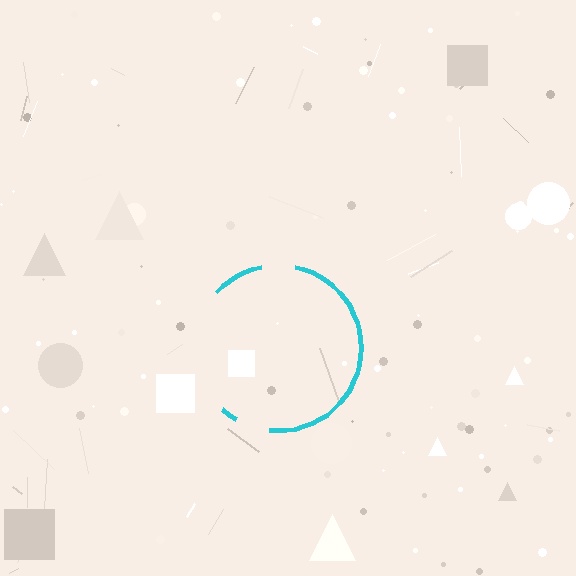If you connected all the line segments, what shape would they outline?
They would outline a circle.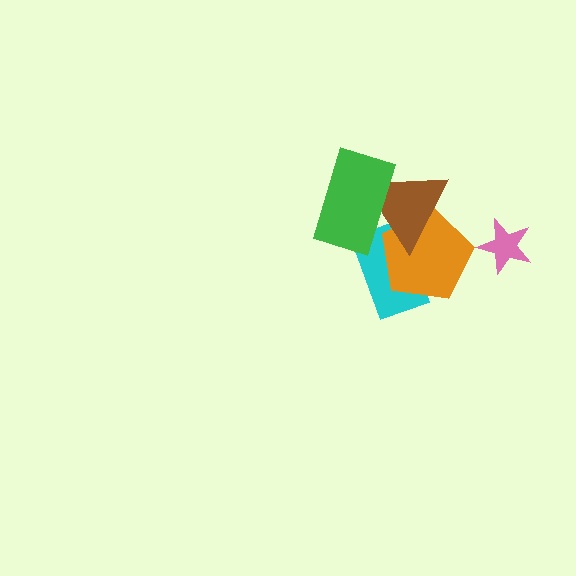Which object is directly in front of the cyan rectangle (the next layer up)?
The orange pentagon is directly in front of the cyan rectangle.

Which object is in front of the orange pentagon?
The brown triangle is in front of the orange pentagon.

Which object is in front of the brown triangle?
The green rectangle is in front of the brown triangle.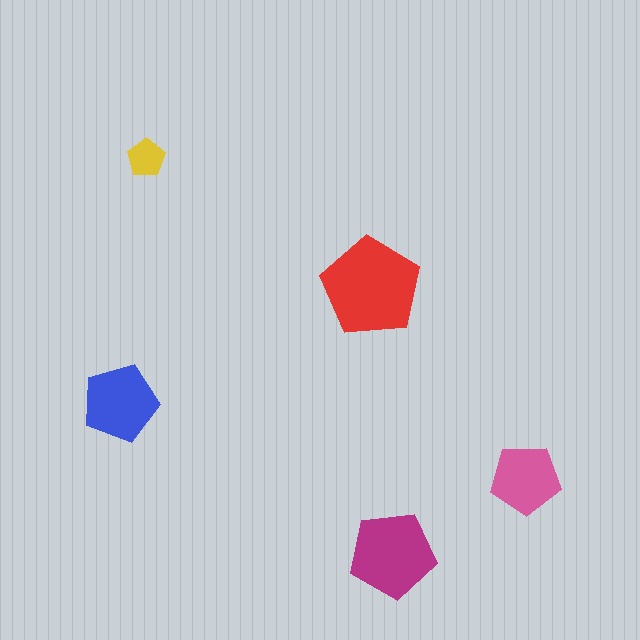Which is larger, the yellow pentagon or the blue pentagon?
The blue one.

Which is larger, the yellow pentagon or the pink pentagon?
The pink one.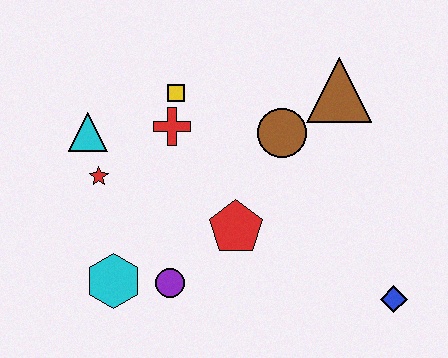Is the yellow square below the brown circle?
No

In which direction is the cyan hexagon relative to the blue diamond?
The cyan hexagon is to the left of the blue diamond.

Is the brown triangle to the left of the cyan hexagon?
No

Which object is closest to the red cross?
The yellow square is closest to the red cross.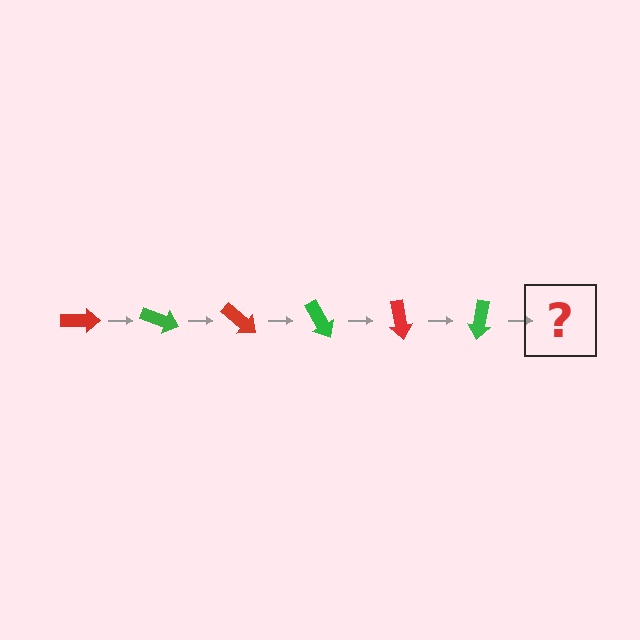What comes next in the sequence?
The next element should be a red arrow, rotated 120 degrees from the start.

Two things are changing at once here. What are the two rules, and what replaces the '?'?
The two rules are that it rotates 20 degrees each step and the color cycles through red and green. The '?' should be a red arrow, rotated 120 degrees from the start.